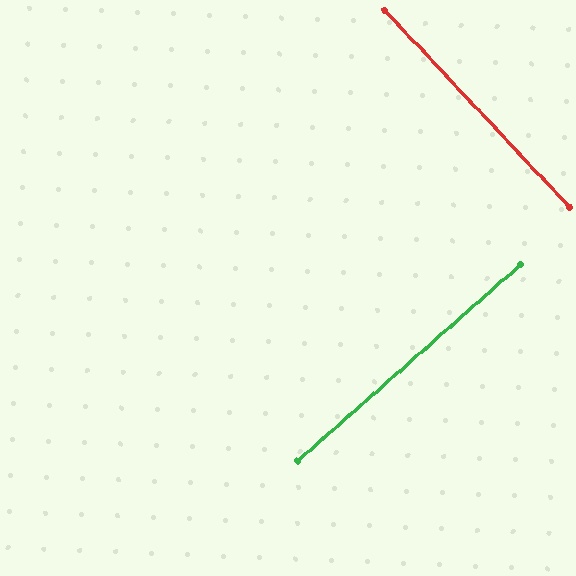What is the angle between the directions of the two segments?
Approximately 88 degrees.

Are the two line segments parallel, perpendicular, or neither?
Perpendicular — they meet at approximately 88°.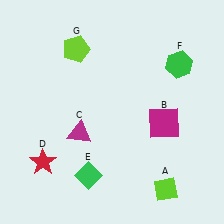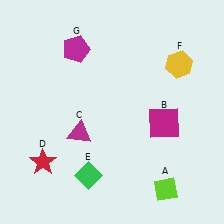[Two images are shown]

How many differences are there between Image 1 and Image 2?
There are 2 differences between the two images.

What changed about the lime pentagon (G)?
In Image 1, G is lime. In Image 2, it changed to magenta.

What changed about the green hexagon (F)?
In Image 1, F is green. In Image 2, it changed to yellow.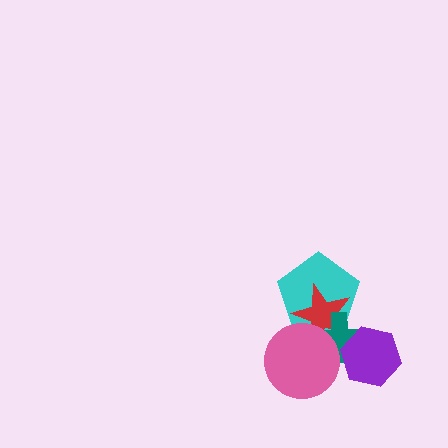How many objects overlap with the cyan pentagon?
3 objects overlap with the cyan pentagon.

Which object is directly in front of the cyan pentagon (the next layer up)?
The red star is directly in front of the cyan pentagon.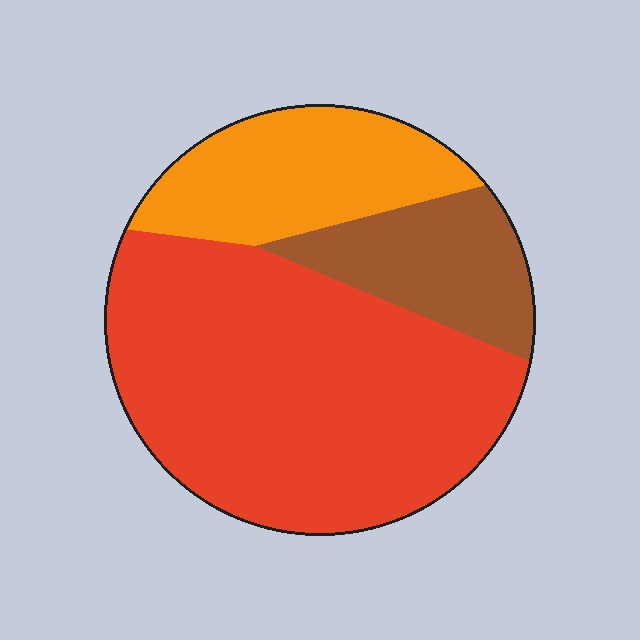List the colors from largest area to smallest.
From largest to smallest: red, orange, brown.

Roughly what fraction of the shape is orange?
Orange takes up between a sixth and a third of the shape.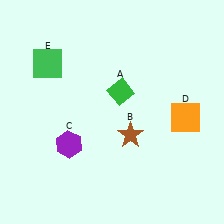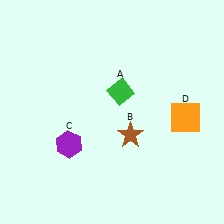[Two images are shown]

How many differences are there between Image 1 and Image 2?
There is 1 difference between the two images.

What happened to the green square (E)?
The green square (E) was removed in Image 2. It was in the top-left area of Image 1.